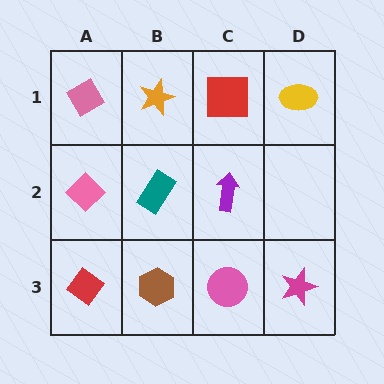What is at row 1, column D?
A yellow ellipse.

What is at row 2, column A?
A pink diamond.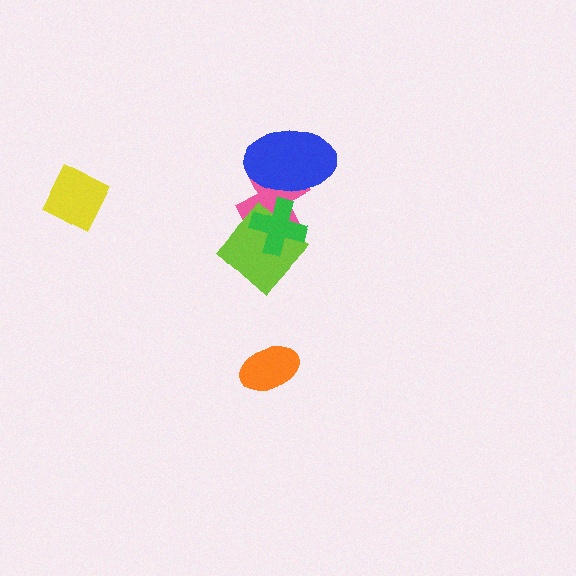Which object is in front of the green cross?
The blue ellipse is in front of the green cross.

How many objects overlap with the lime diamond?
2 objects overlap with the lime diamond.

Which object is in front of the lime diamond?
The green cross is in front of the lime diamond.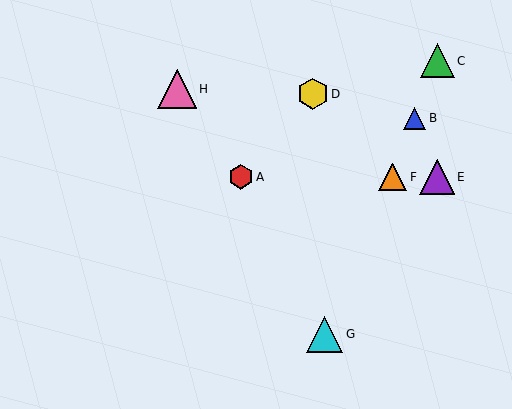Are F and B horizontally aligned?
No, F is at y≈177 and B is at y≈118.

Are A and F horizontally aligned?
Yes, both are at y≈177.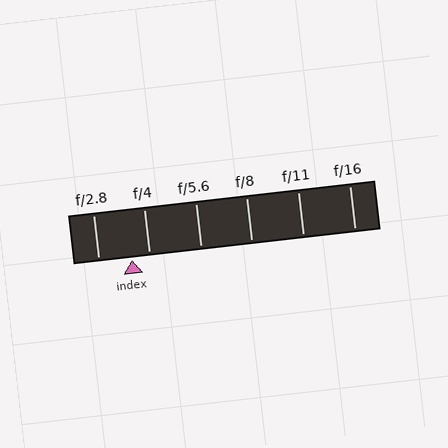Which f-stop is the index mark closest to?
The index mark is closest to f/4.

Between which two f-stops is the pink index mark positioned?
The index mark is between f/2.8 and f/4.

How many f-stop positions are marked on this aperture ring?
There are 6 f-stop positions marked.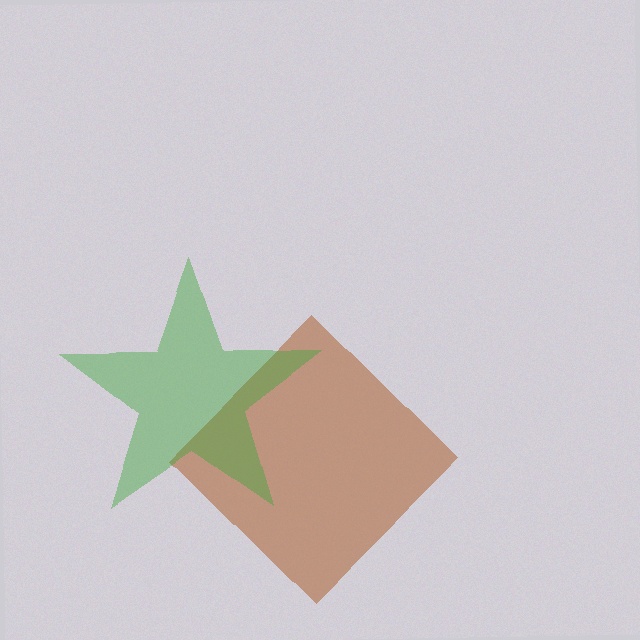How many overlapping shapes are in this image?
There are 2 overlapping shapes in the image.